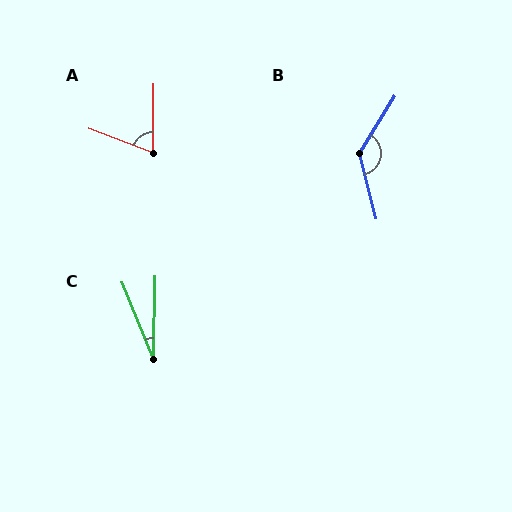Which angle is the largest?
B, at approximately 134 degrees.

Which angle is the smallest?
C, at approximately 24 degrees.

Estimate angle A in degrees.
Approximately 69 degrees.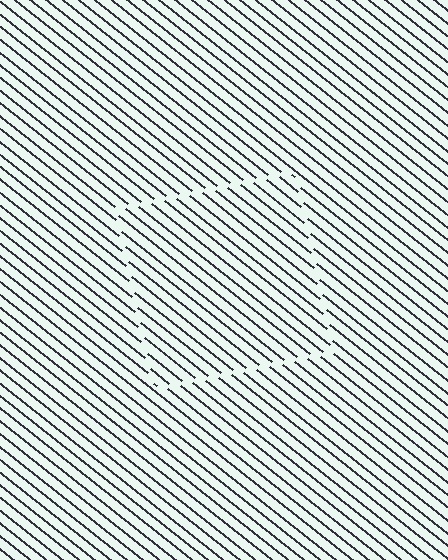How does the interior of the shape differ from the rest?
The interior of the shape contains the same grating, shifted by half a period — the contour is defined by the phase discontinuity where line-ends from the inner and outer gratings abut.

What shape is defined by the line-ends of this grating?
An illusory square. The interior of the shape contains the same grating, shifted by half a period — the contour is defined by the phase discontinuity where line-ends from the inner and outer gratings abut.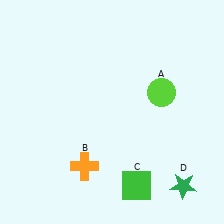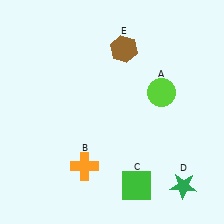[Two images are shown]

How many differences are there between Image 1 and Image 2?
There is 1 difference between the two images.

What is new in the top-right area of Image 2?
A brown hexagon (E) was added in the top-right area of Image 2.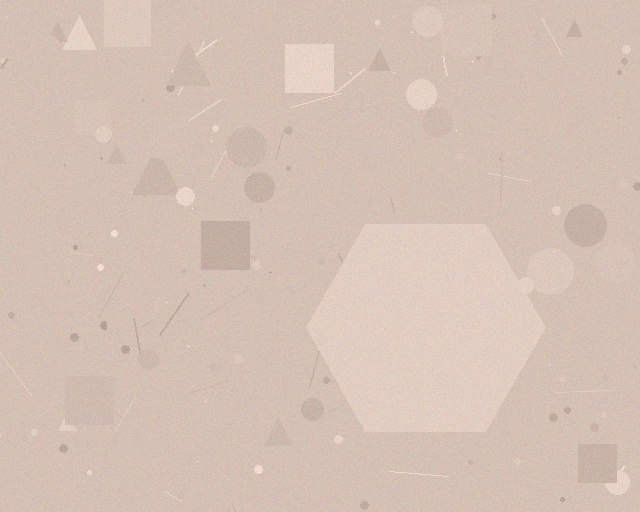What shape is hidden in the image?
A hexagon is hidden in the image.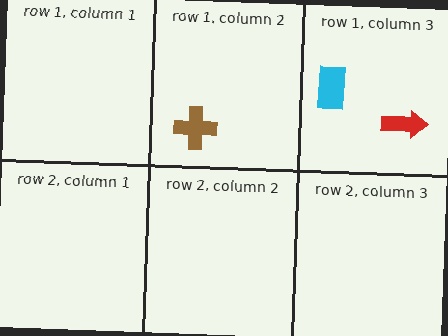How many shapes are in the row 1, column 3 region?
2.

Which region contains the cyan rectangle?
The row 1, column 3 region.